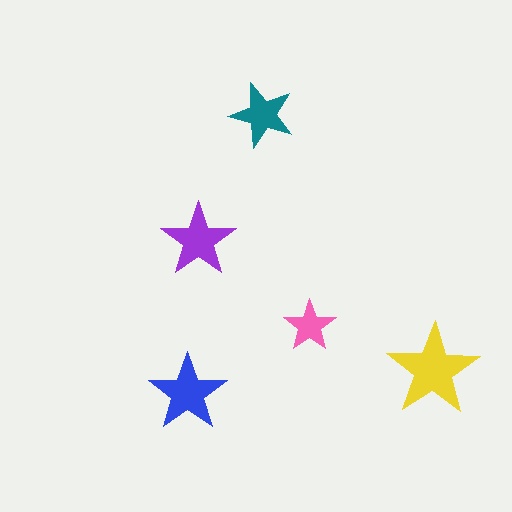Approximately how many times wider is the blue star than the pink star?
About 1.5 times wider.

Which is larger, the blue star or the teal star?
The blue one.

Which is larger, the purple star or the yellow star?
The yellow one.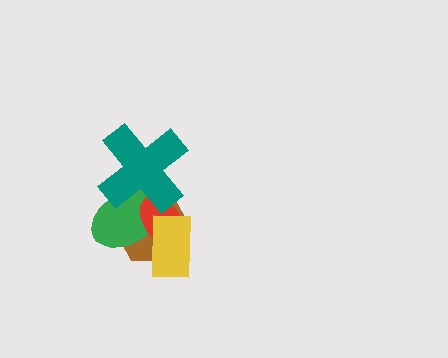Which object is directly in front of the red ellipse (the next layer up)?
The yellow rectangle is directly in front of the red ellipse.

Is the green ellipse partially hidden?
Yes, it is partially covered by another shape.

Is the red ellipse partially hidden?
Yes, it is partially covered by another shape.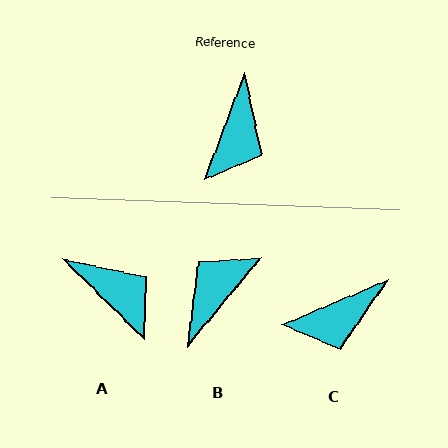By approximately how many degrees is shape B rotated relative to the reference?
Approximately 161 degrees counter-clockwise.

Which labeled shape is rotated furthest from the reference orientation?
B, about 161 degrees away.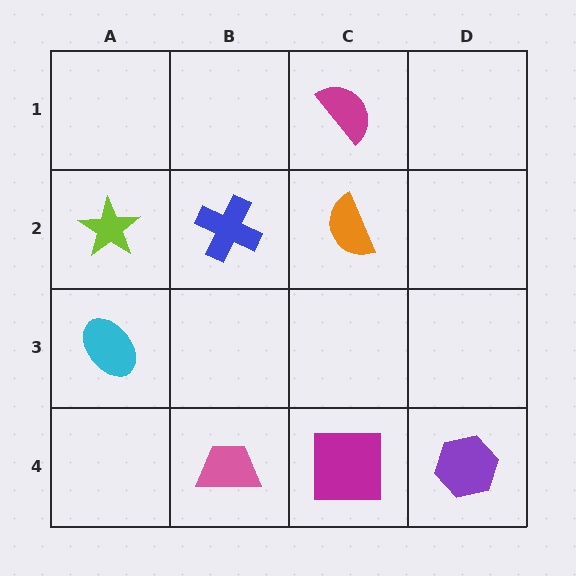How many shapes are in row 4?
3 shapes.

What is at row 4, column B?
A pink trapezoid.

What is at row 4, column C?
A magenta square.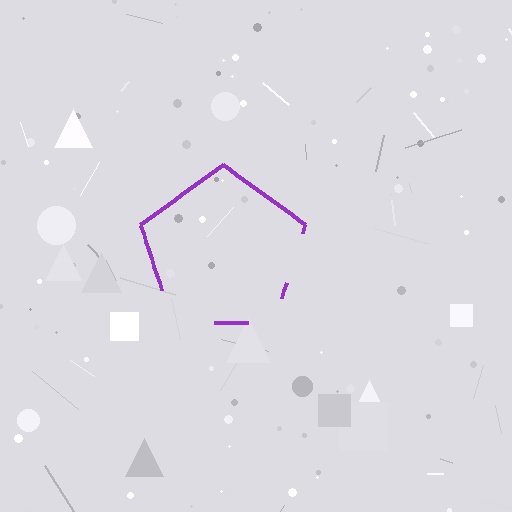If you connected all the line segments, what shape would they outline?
They would outline a pentagon.